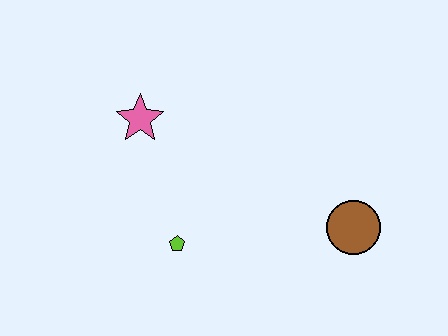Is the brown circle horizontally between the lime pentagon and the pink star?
No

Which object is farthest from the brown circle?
The pink star is farthest from the brown circle.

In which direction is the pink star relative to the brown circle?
The pink star is to the left of the brown circle.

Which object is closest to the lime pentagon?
The pink star is closest to the lime pentagon.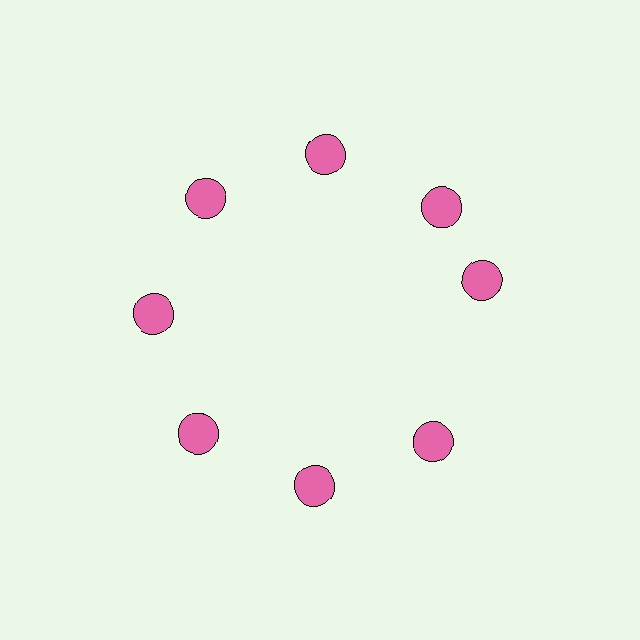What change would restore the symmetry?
The symmetry would be restored by rotating it back into even spacing with its neighbors so that all 8 circles sit at equal angles and equal distance from the center.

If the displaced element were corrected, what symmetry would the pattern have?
It would have 8-fold rotational symmetry — the pattern would map onto itself every 45 degrees.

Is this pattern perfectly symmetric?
No. The 8 pink circles are arranged in a ring, but one element near the 3 o'clock position is rotated out of alignment along the ring, breaking the 8-fold rotational symmetry.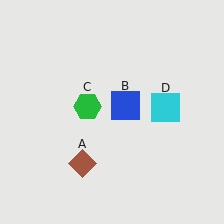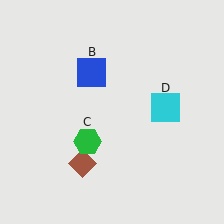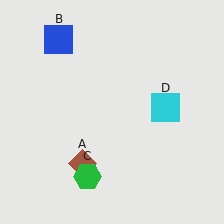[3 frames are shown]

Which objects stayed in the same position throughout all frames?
Brown diamond (object A) and cyan square (object D) remained stationary.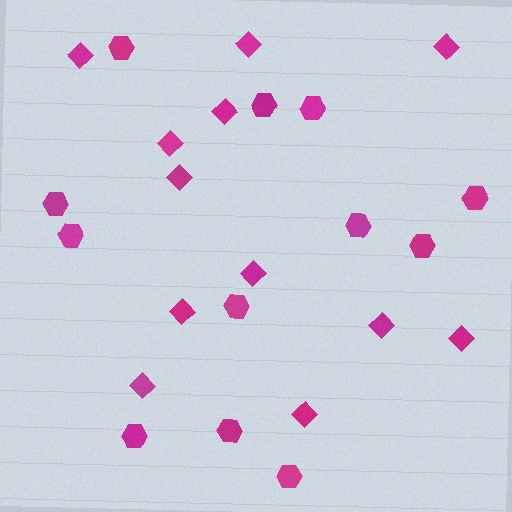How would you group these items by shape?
There are 2 groups: one group of diamonds (12) and one group of hexagons (12).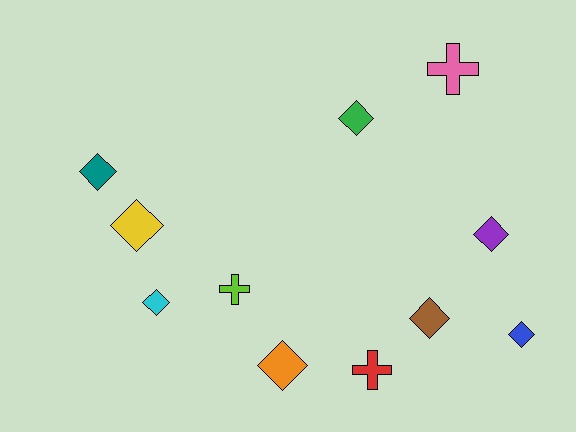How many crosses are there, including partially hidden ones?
There are 3 crosses.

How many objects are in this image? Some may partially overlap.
There are 11 objects.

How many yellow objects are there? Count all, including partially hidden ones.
There is 1 yellow object.